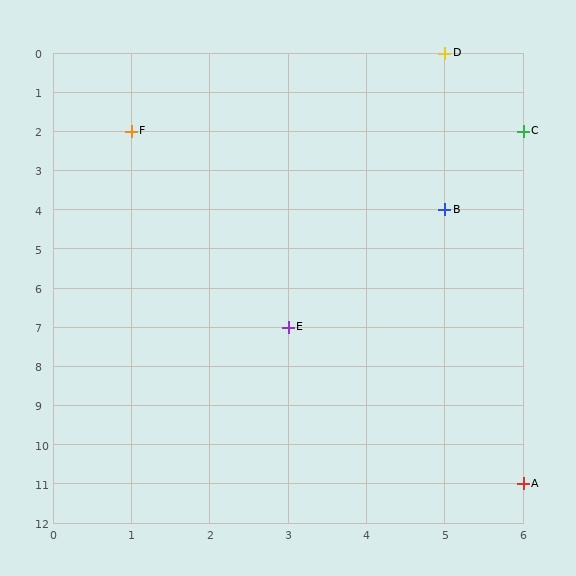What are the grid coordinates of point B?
Point B is at grid coordinates (5, 4).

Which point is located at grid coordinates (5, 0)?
Point D is at (5, 0).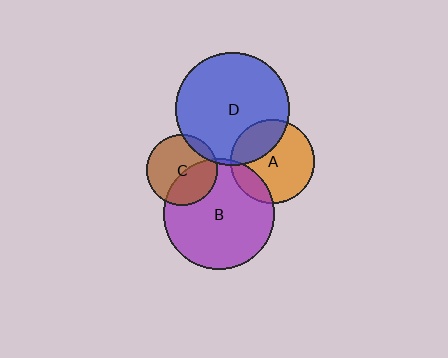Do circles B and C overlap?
Yes.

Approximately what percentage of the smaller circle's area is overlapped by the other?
Approximately 40%.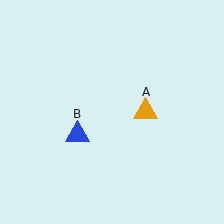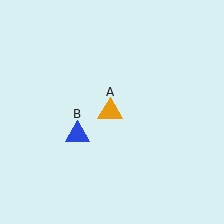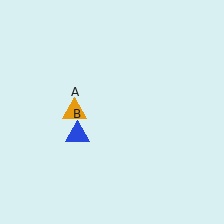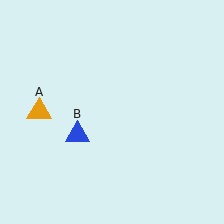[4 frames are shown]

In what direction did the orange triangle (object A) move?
The orange triangle (object A) moved left.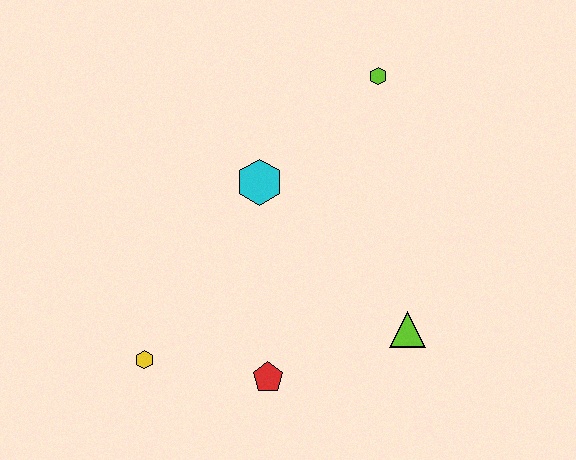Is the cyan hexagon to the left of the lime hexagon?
Yes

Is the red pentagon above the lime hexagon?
No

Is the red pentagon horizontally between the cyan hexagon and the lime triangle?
Yes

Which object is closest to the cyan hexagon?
The lime hexagon is closest to the cyan hexagon.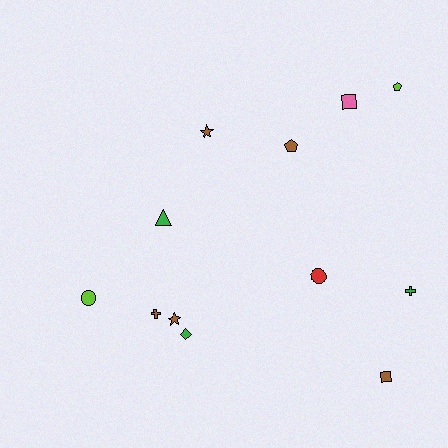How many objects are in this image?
There are 12 objects.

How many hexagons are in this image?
There are no hexagons.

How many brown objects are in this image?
There are 5 brown objects.